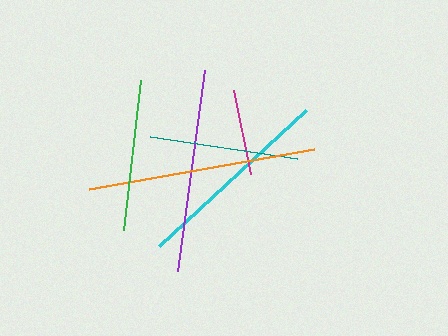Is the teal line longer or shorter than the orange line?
The orange line is longer than the teal line.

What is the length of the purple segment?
The purple segment is approximately 203 pixels long.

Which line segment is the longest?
The orange line is the longest at approximately 229 pixels.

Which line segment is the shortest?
The magenta line is the shortest at approximately 86 pixels.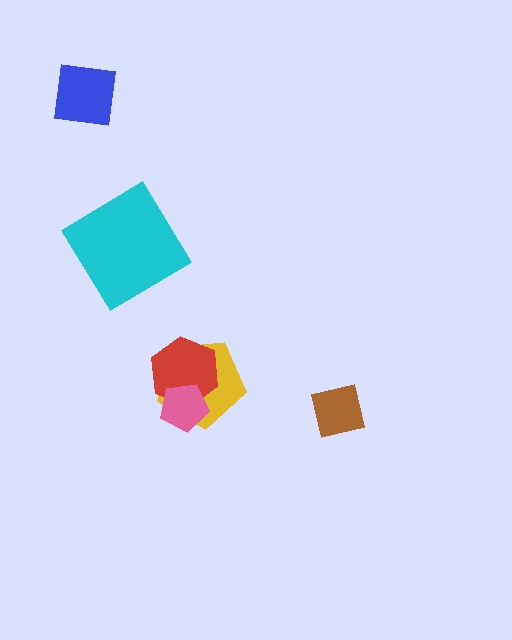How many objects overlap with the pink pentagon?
2 objects overlap with the pink pentagon.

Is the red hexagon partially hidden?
Yes, it is partially covered by another shape.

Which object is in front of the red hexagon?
The pink pentagon is in front of the red hexagon.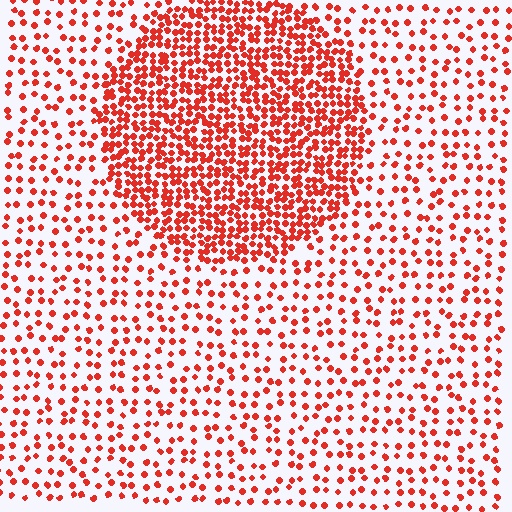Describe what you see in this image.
The image contains small red elements arranged at two different densities. A circle-shaped region is visible where the elements are more densely packed than the surrounding area.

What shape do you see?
I see a circle.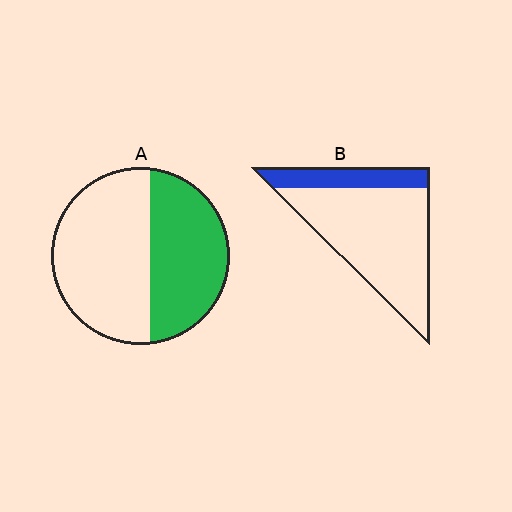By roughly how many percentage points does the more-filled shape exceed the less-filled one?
By roughly 20 percentage points (A over B).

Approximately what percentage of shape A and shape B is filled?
A is approximately 45% and B is approximately 20%.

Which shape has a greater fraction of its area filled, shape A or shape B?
Shape A.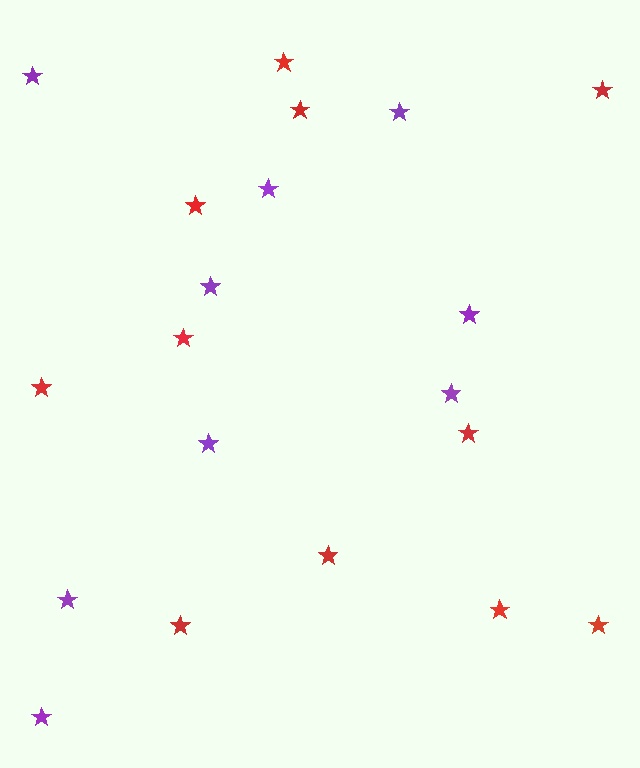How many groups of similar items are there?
There are 2 groups: one group of purple stars (9) and one group of red stars (11).